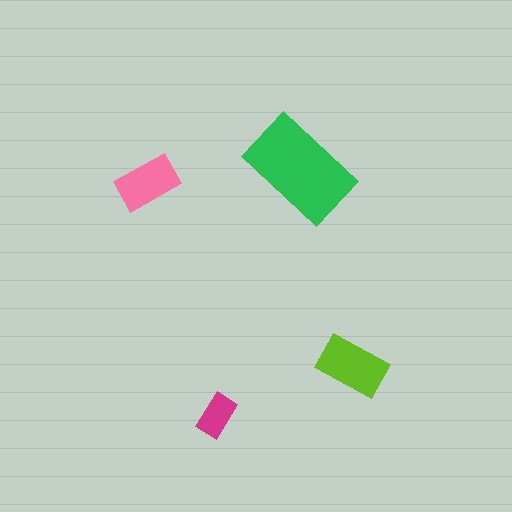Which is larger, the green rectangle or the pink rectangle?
The green one.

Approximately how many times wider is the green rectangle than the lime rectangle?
About 1.5 times wider.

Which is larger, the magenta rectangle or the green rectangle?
The green one.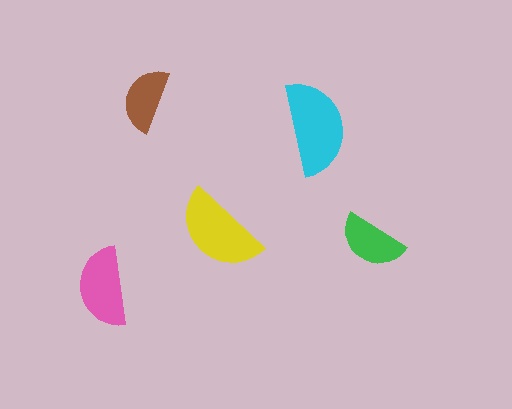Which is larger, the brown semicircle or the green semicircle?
The green one.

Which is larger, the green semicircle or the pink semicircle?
The pink one.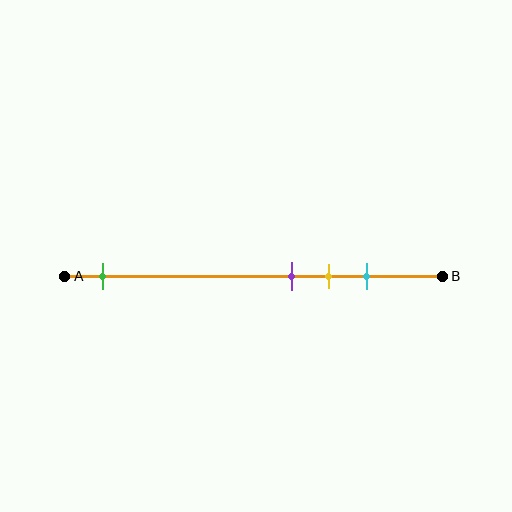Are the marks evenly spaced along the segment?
No, the marks are not evenly spaced.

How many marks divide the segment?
There are 4 marks dividing the segment.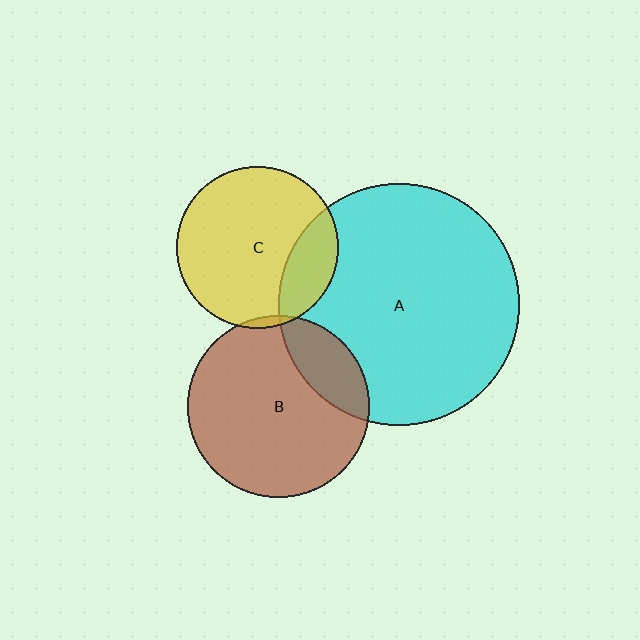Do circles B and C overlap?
Yes.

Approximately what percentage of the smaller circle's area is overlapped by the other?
Approximately 5%.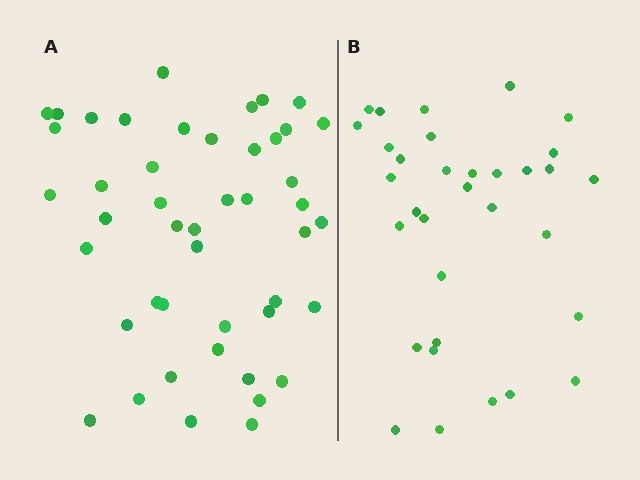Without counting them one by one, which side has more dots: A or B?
Region A (the left region) has more dots.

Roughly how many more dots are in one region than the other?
Region A has approximately 15 more dots than region B.